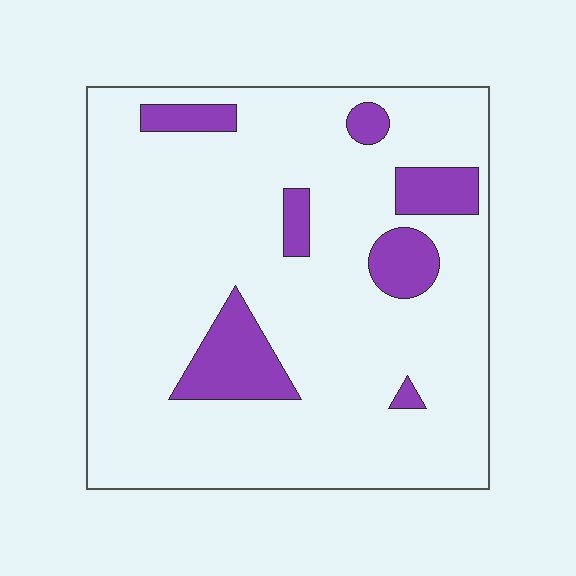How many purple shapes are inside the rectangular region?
7.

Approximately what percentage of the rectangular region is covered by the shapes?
Approximately 15%.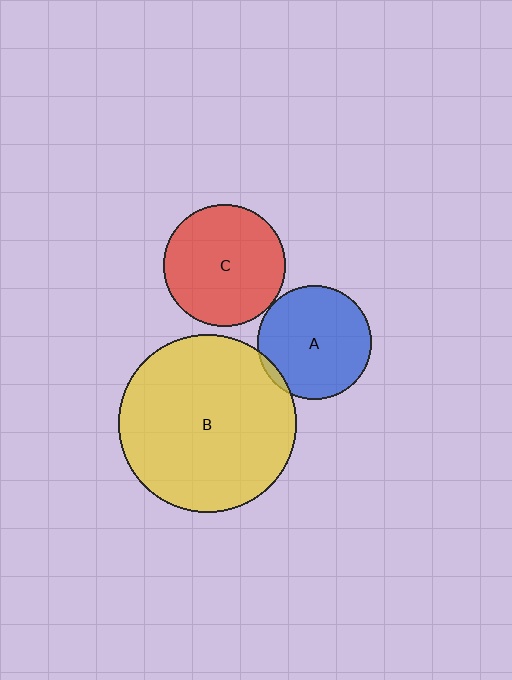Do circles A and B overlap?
Yes.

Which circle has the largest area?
Circle B (yellow).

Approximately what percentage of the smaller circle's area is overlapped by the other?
Approximately 5%.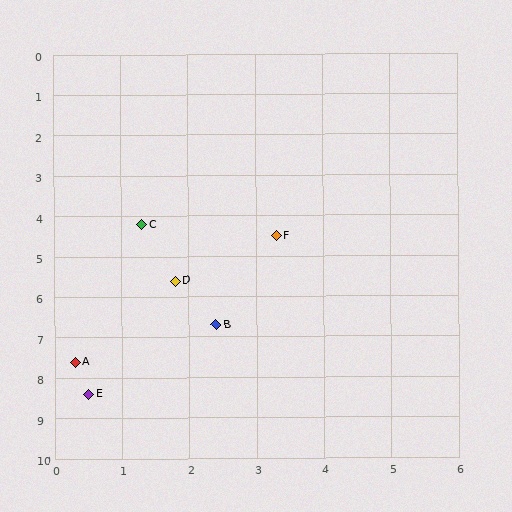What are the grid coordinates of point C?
Point C is at approximately (1.3, 4.2).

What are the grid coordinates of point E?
Point E is at approximately (0.5, 8.4).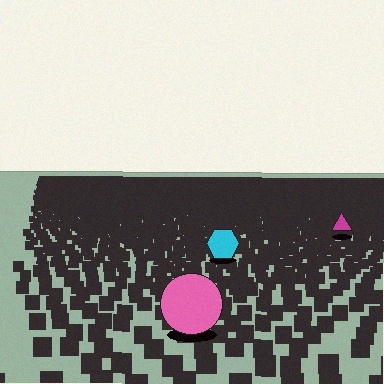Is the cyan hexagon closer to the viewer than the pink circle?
No. The pink circle is closer — you can tell from the texture gradient: the ground texture is coarser near it.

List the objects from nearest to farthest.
From nearest to farthest: the pink circle, the cyan hexagon, the magenta triangle.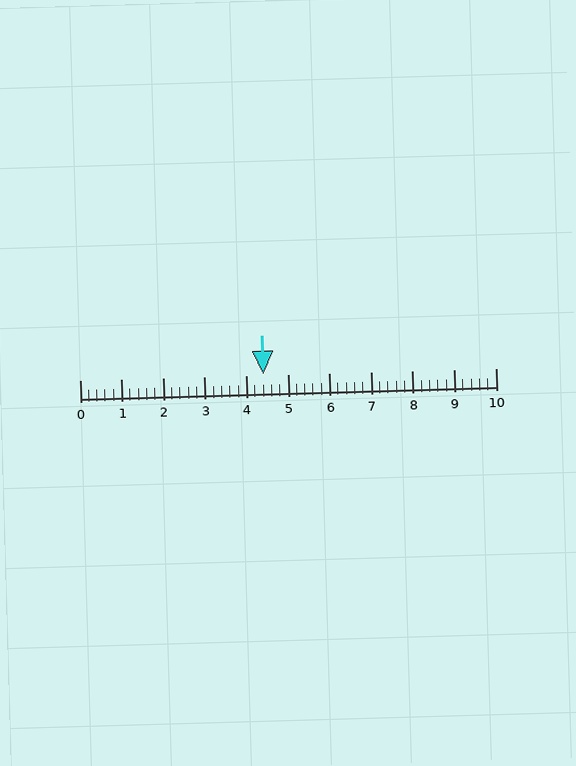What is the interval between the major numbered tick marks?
The major tick marks are spaced 1 units apart.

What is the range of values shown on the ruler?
The ruler shows values from 0 to 10.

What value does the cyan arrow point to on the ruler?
The cyan arrow points to approximately 4.4.